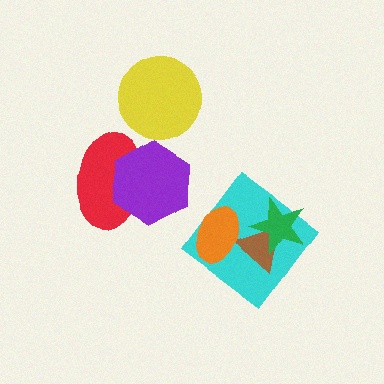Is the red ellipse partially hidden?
Yes, it is partially covered by another shape.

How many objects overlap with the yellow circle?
0 objects overlap with the yellow circle.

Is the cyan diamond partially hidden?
Yes, it is partially covered by another shape.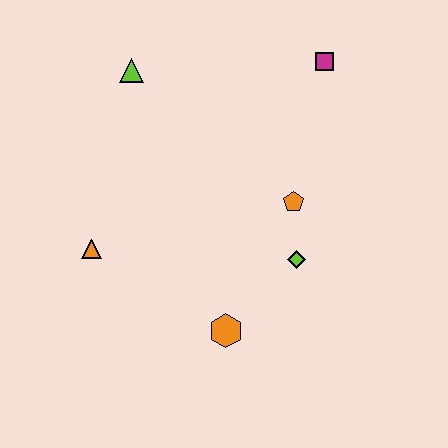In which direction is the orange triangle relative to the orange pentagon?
The orange triangle is to the left of the orange pentagon.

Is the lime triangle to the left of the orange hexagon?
Yes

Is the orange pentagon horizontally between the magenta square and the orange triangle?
Yes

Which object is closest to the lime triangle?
The orange triangle is closest to the lime triangle.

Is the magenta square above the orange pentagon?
Yes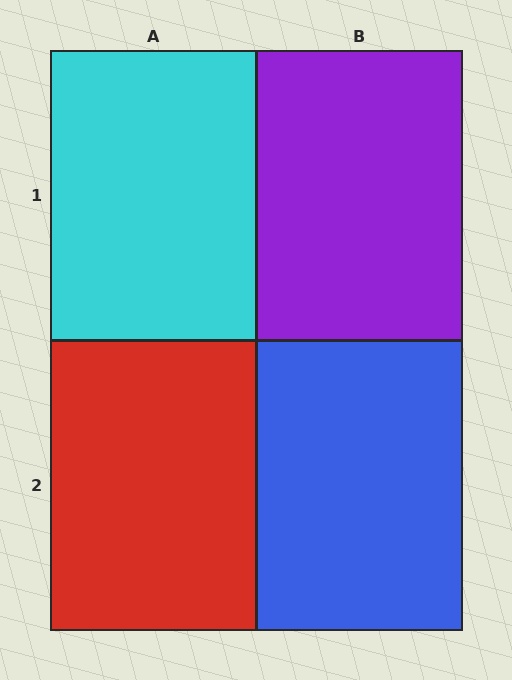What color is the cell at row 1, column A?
Cyan.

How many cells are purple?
1 cell is purple.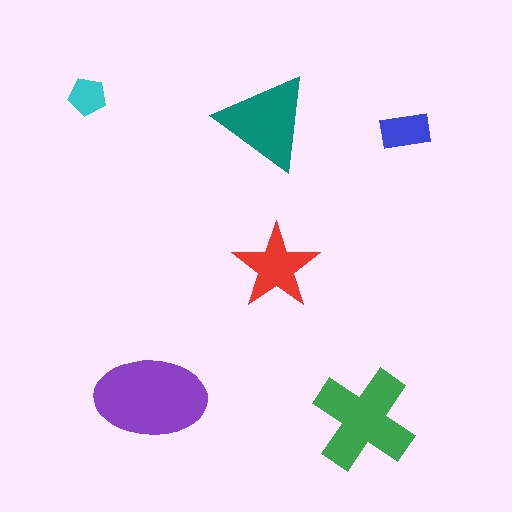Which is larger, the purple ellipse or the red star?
The purple ellipse.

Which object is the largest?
The purple ellipse.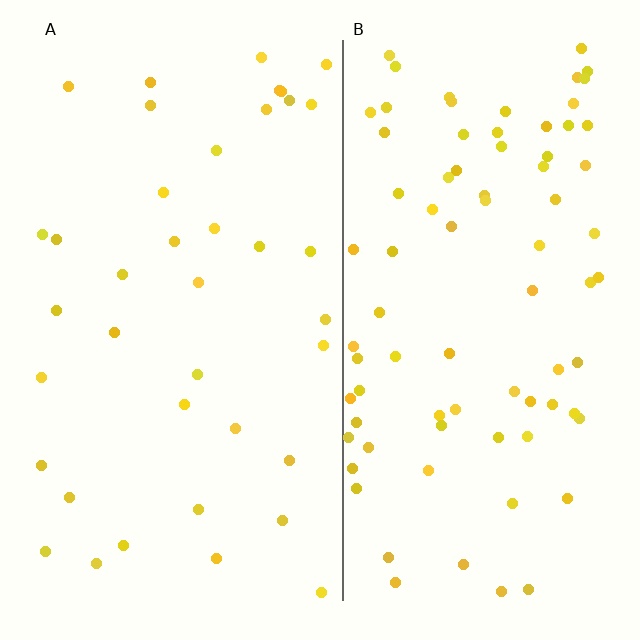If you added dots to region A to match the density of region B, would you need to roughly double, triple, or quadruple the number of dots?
Approximately double.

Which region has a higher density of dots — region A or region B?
B (the right).